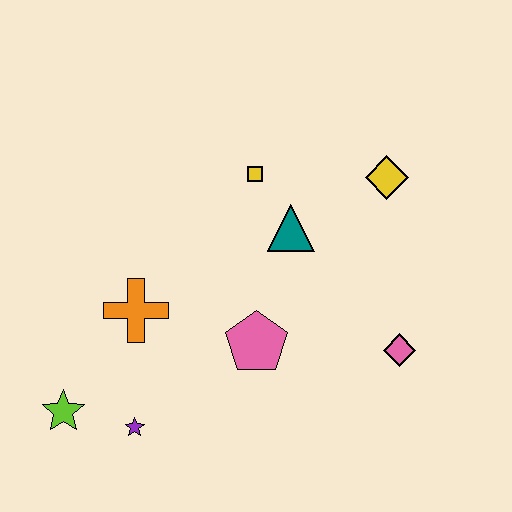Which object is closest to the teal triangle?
The yellow square is closest to the teal triangle.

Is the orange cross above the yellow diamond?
No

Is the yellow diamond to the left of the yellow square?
No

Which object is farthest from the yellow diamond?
The lime star is farthest from the yellow diamond.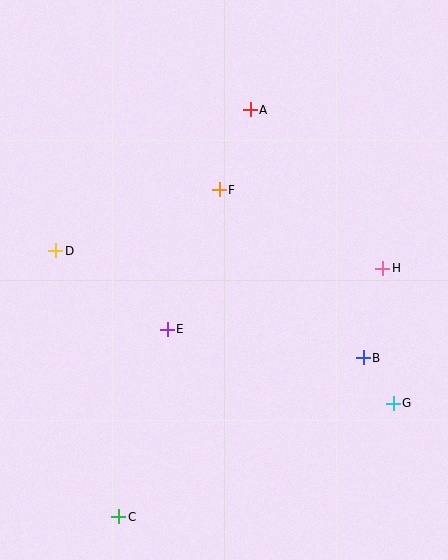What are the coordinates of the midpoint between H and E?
The midpoint between H and E is at (275, 299).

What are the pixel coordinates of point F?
Point F is at (219, 190).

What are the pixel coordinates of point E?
Point E is at (167, 329).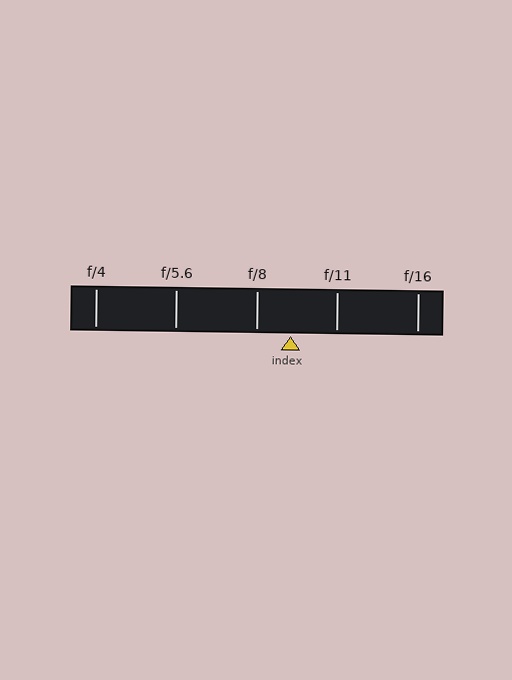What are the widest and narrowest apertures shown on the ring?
The widest aperture shown is f/4 and the narrowest is f/16.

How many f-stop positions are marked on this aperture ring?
There are 5 f-stop positions marked.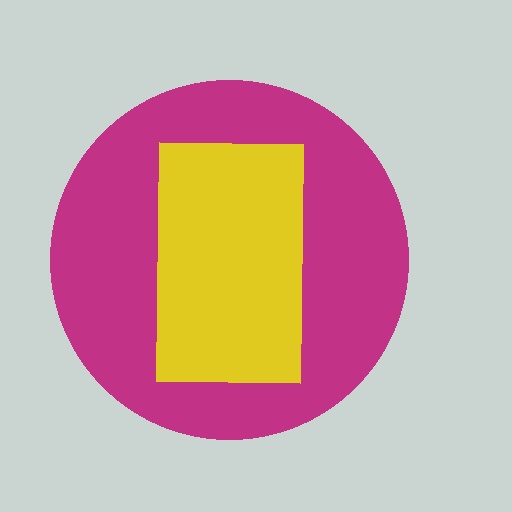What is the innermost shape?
The yellow rectangle.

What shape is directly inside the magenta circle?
The yellow rectangle.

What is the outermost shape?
The magenta circle.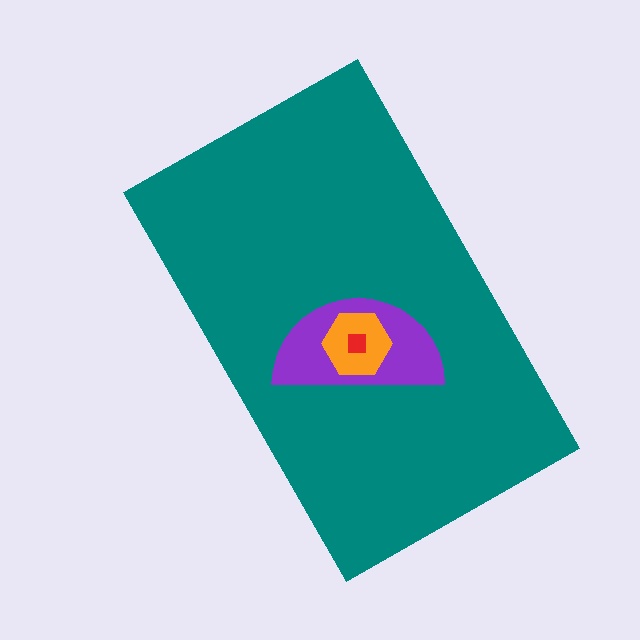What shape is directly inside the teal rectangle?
The purple semicircle.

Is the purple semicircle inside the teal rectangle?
Yes.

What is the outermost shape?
The teal rectangle.